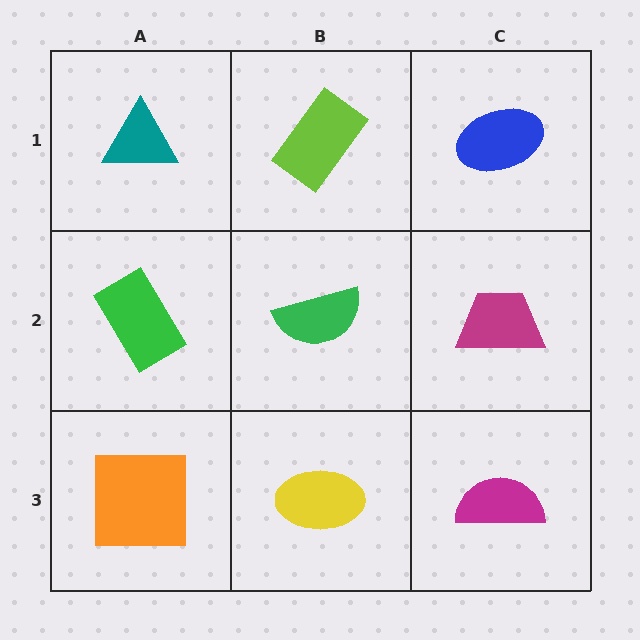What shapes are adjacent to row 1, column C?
A magenta trapezoid (row 2, column C), a lime rectangle (row 1, column B).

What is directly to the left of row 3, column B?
An orange square.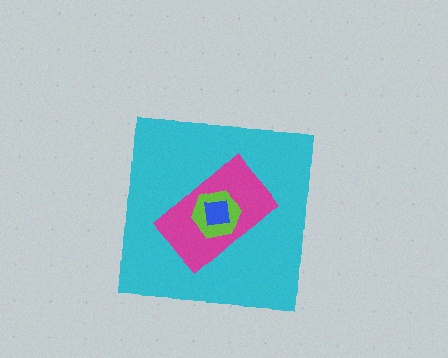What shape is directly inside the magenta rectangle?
The lime hexagon.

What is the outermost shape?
The cyan square.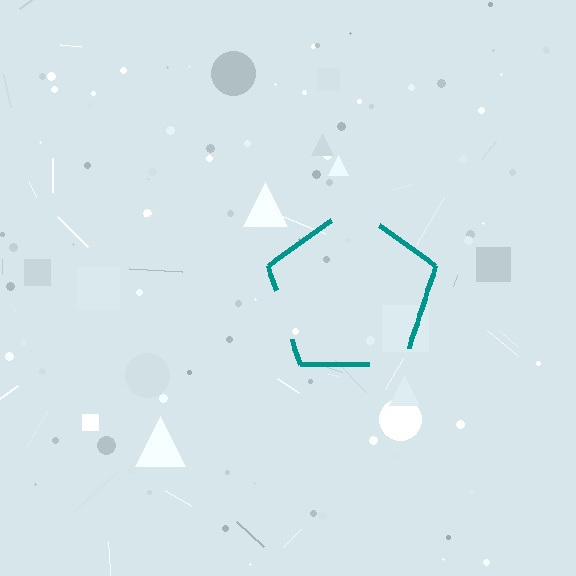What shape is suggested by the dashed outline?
The dashed outline suggests a pentagon.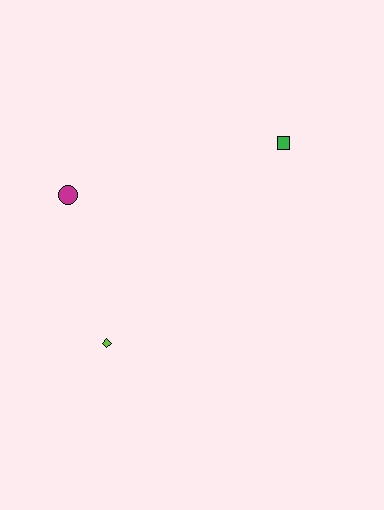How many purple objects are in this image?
There are no purple objects.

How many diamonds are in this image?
There is 1 diamond.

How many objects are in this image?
There are 3 objects.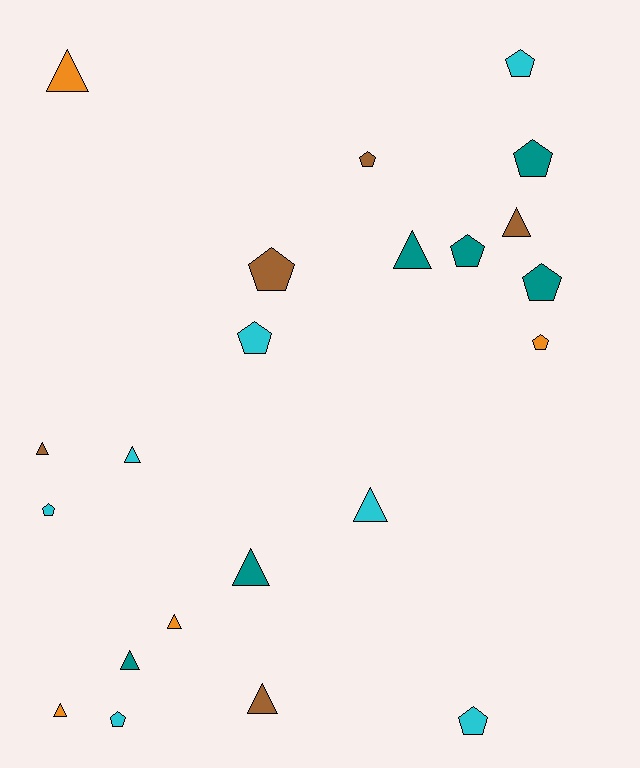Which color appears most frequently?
Cyan, with 7 objects.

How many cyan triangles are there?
There are 2 cyan triangles.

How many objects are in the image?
There are 22 objects.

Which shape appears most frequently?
Triangle, with 11 objects.